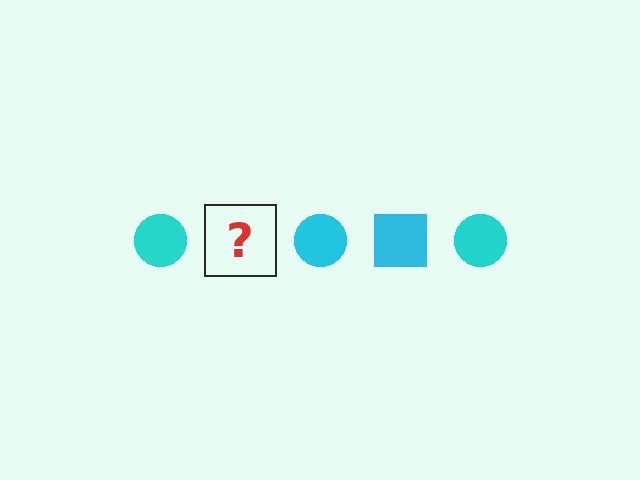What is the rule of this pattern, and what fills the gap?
The rule is that the pattern cycles through circle, square shapes in cyan. The gap should be filled with a cyan square.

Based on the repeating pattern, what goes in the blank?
The blank should be a cyan square.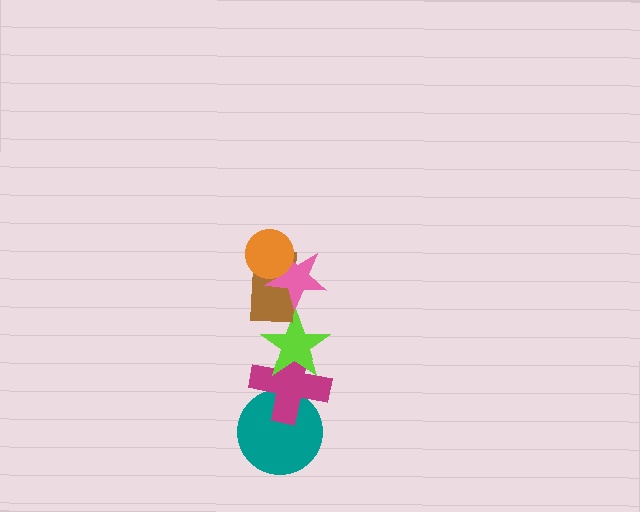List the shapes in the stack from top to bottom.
From top to bottom: the orange circle, the pink star, the brown rectangle, the lime star, the magenta cross, the teal circle.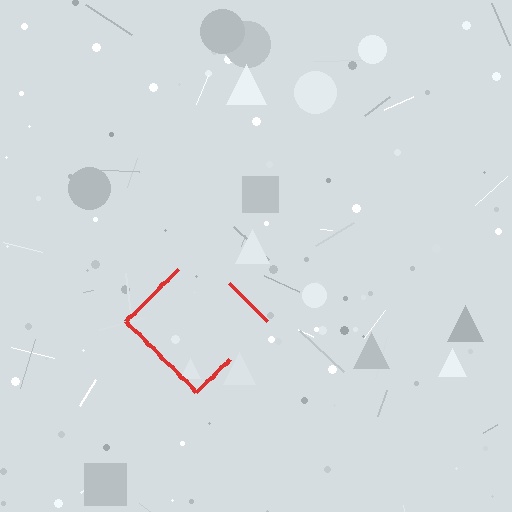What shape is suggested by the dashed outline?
The dashed outline suggests a diamond.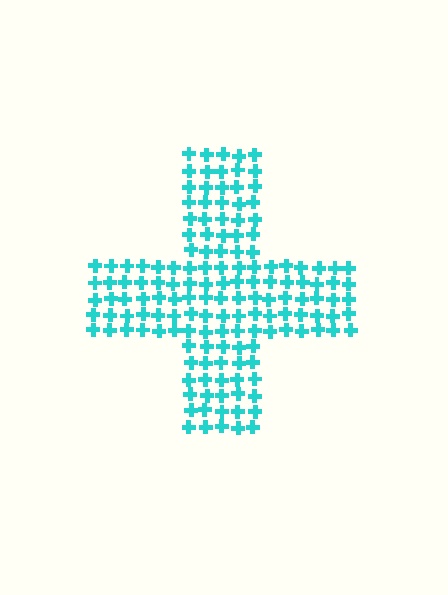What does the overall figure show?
The overall figure shows a cross.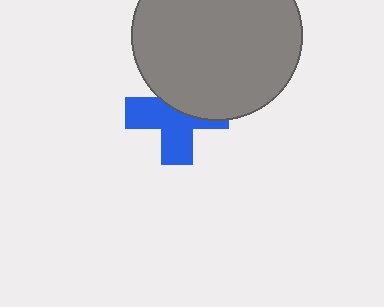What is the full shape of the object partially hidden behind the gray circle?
The partially hidden object is a blue cross.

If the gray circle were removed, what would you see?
You would see the complete blue cross.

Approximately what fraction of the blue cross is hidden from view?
Roughly 43% of the blue cross is hidden behind the gray circle.